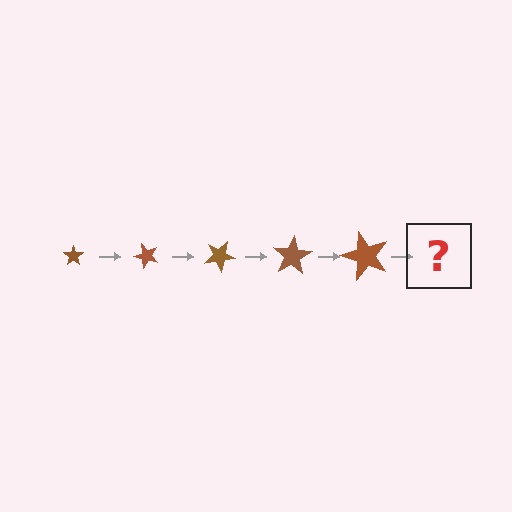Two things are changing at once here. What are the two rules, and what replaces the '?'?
The two rules are that the star grows larger each step and it rotates 50 degrees each step. The '?' should be a star, larger than the previous one and rotated 250 degrees from the start.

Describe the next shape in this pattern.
It should be a star, larger than the previous one and rotated 250 degrees from the start.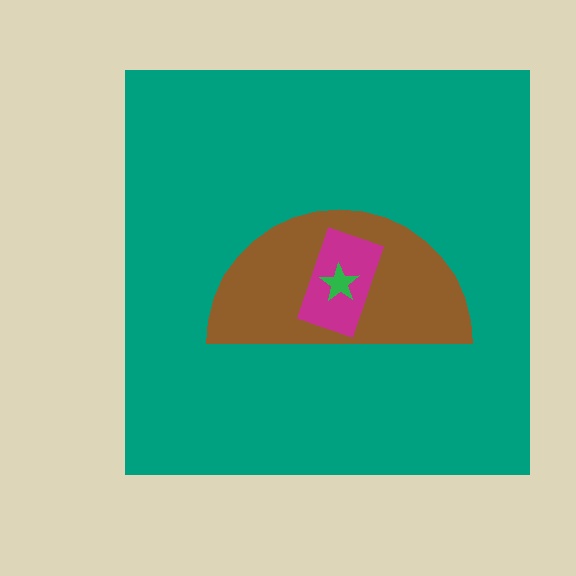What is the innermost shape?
The green star.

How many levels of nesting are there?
4.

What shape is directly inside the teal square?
The brown semicircle.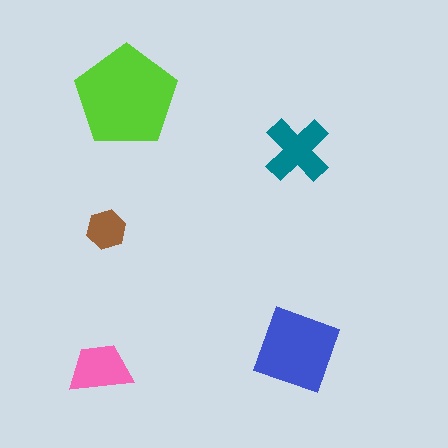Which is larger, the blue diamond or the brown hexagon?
The blue diamond.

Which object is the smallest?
The brown hexagon.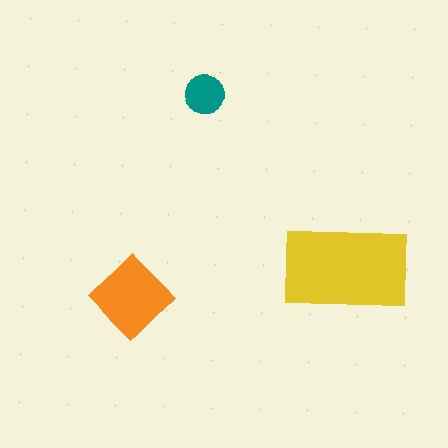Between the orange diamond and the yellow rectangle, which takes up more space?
The yellow rectangle.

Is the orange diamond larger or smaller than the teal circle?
Larger.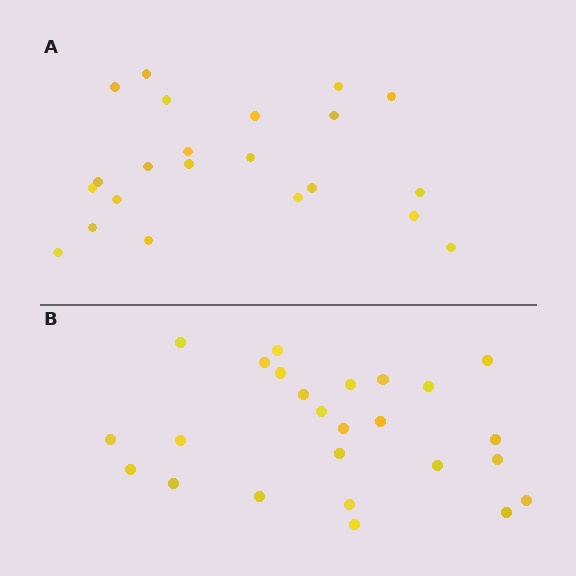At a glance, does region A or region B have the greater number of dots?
Region B (the bottom region) has more dots.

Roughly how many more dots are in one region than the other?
Region B has just a few more — roughly 2 or 3 more dots than region A.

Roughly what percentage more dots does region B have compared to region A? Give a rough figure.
About 15% more.